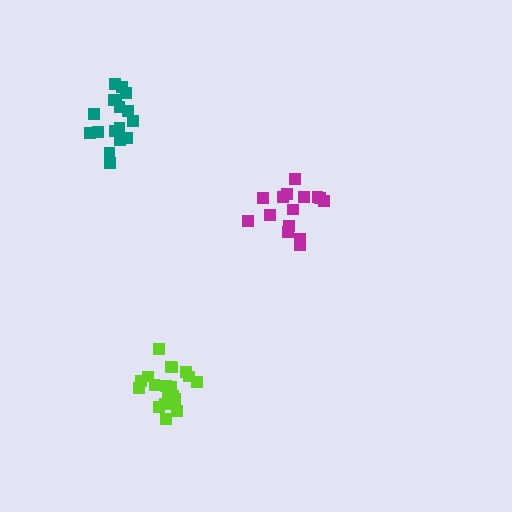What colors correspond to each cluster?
The clusters are colored: lime, teal, magenta.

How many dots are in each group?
Group 1: 19 dots, Group 2: 17 dots, Group 3: 15 dots (51 total).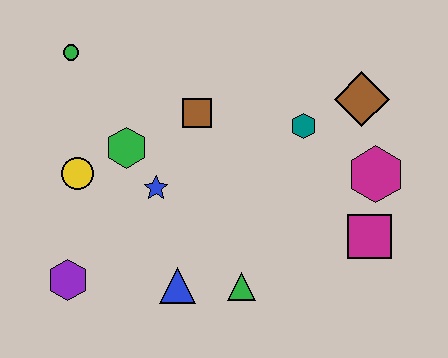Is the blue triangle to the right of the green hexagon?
Yes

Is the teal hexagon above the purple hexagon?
Yes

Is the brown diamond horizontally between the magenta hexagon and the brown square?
Yes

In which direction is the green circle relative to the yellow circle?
The green circle is above the yellow circle.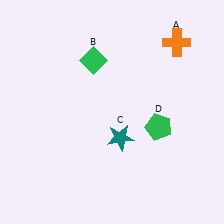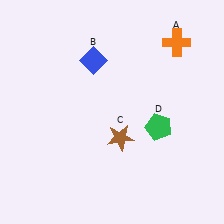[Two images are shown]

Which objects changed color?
B changed from green to blue. C changed from teal to brown.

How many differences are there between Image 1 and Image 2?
There are 2 differences between the two images.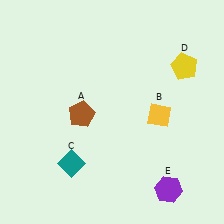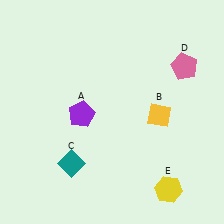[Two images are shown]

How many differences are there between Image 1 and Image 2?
There are 3 differences between the two images.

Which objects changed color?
A changed from brown to purple. D changed from yellow to pink. E changed from purple to yellow.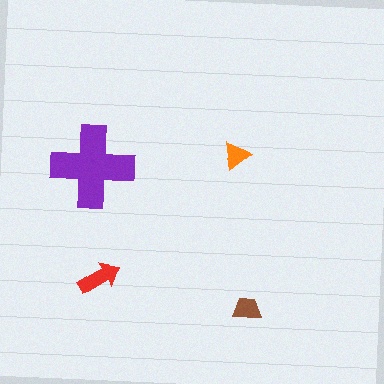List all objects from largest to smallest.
The purple cross, the red arrow, the brown trapezoid, the orange triangle.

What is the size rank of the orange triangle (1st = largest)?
4th.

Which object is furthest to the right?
The brown trapezoid is rightmost.